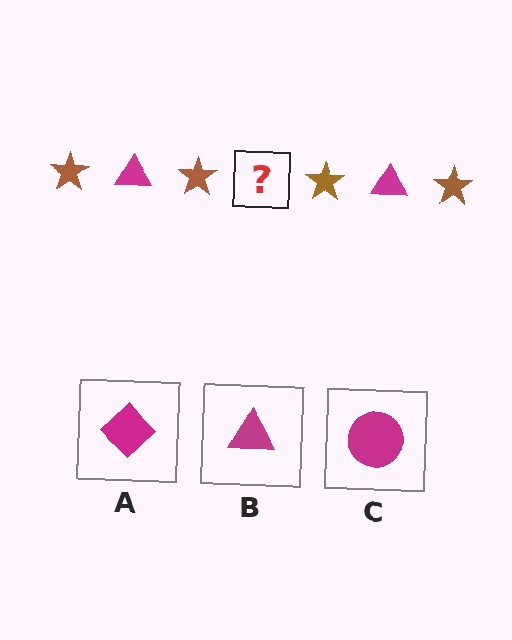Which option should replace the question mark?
Option B.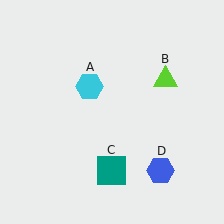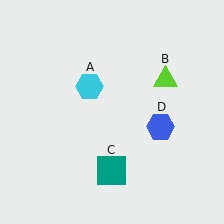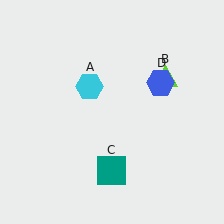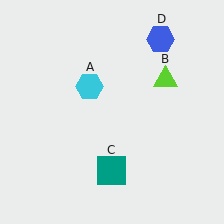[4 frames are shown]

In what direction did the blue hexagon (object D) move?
The blue hexagon (object D) moved up.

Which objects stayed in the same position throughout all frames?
Cyan hexagon (object A) and lime triangle (object B) and teal square (object C) remained stationary.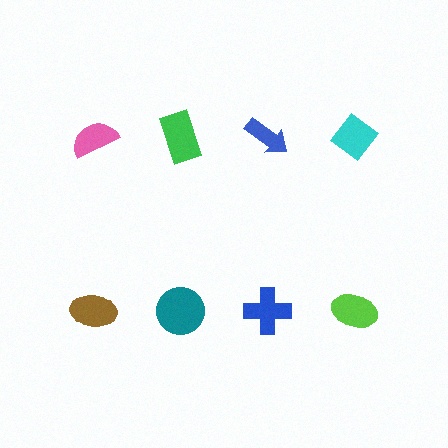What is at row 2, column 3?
A blue cross.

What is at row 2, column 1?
A brown ellipse.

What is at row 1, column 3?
A blue arrow.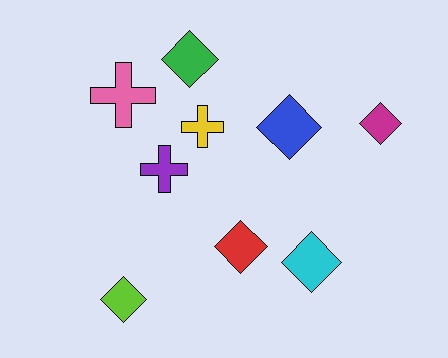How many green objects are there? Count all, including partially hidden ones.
There is 1 green object.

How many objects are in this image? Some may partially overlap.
There are 9 objects.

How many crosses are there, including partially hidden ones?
There are 3 crosses.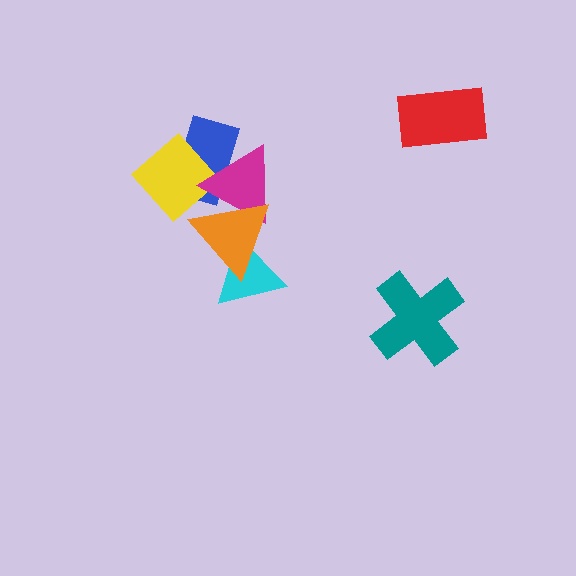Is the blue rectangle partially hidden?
Yes, it is partially covered by another shape.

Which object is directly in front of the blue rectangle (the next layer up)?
The yellow diamond is directly in front of the blue rectangle.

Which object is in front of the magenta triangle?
The orange triangle is in front of the magenta triangle.